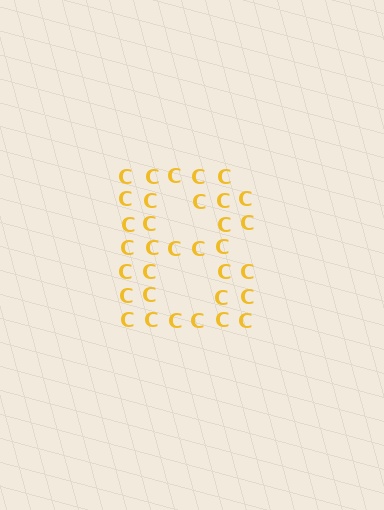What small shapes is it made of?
It is made of small letter C's.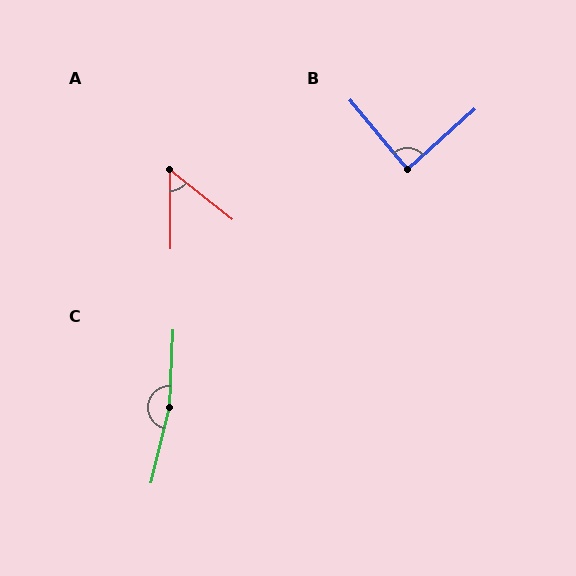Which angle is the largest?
C, at approximately 169 degrees.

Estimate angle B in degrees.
Approximately 88 degrees.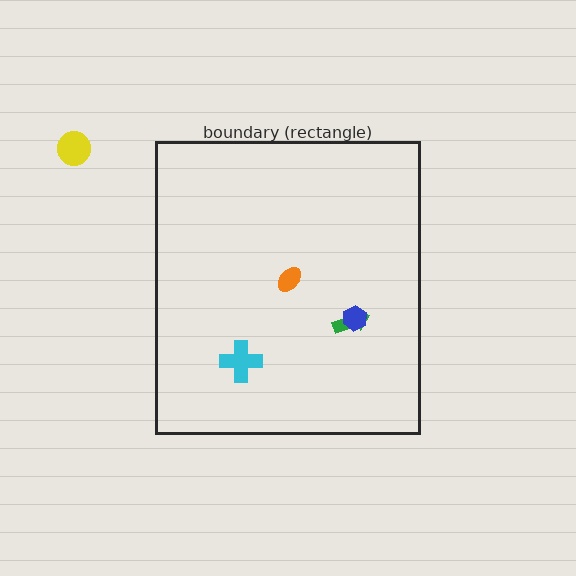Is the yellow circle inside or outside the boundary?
Outside.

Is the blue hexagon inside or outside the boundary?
Inside.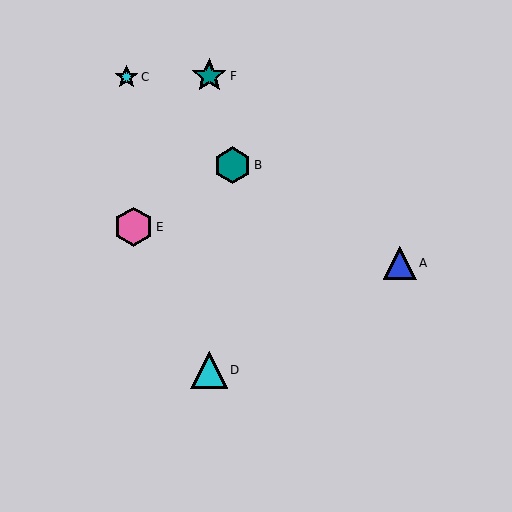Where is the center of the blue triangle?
The center of the blue triangle is at (400, 263).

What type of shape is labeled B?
Shape B is a teal hexagon.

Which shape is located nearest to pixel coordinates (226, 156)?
The teal hexagon (labeled B) at (232, 165) is nearest to that location.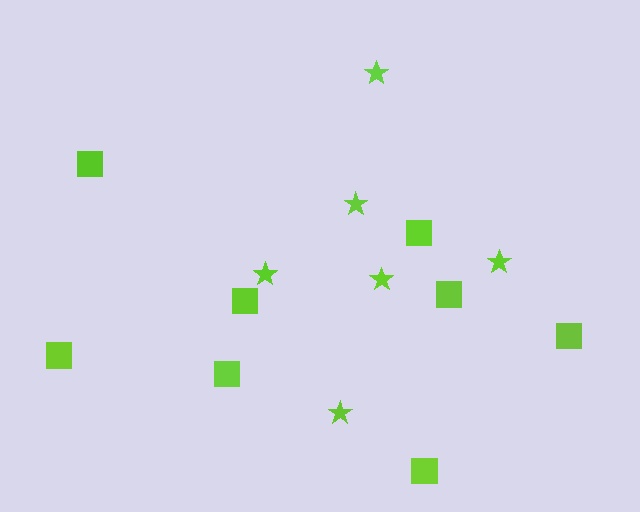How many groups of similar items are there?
There are 2 groups: one group of squares (8) and one group of stars (6).